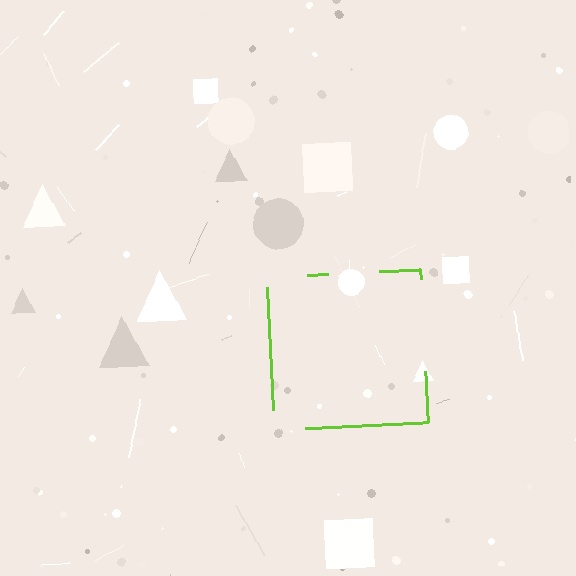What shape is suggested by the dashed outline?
The dashed outline suggests a square.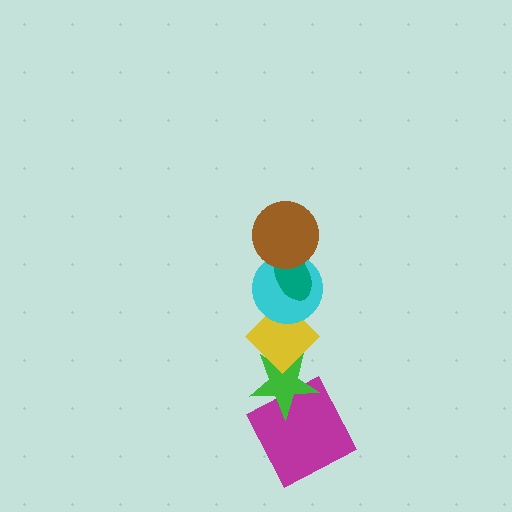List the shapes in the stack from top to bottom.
From top to bottom: the brown circle, the teal ellipse, the cyan circle, the yellow diamond, the green star, the magenta square.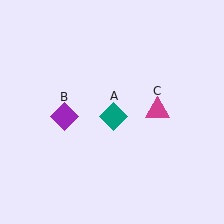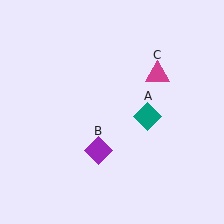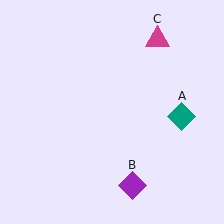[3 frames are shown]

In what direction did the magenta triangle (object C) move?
The magenta triangle (object C) moved up.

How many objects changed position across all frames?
3 objects changed position: teal diamond (object A), purple diamond (object B), magenta triangle (object C).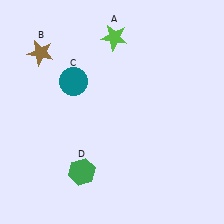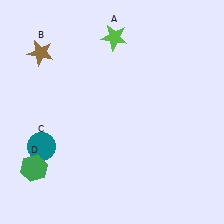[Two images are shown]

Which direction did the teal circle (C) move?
The teal circle (C) moved down.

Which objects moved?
The objects that moved are: the teal circle (C), the green hexagon (D).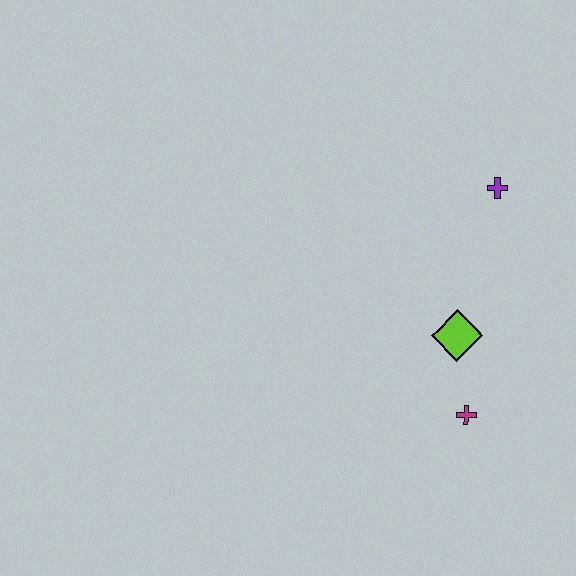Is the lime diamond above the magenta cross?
Yes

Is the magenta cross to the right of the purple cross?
No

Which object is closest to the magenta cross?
The lime diamond is closest to the magenta cross.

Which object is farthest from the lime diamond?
The purple cross is farthest from the lime diamond.